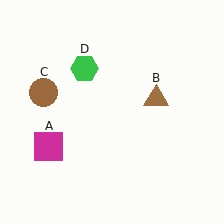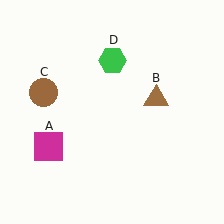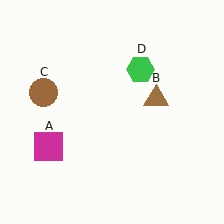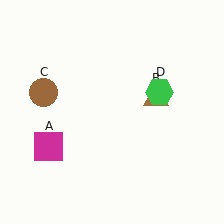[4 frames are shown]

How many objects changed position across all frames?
1 object changed position: green hexagon (object D).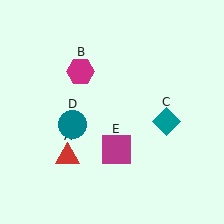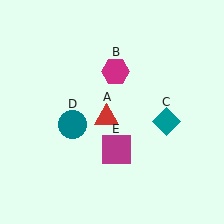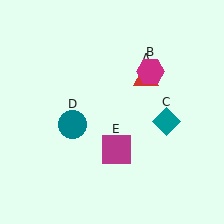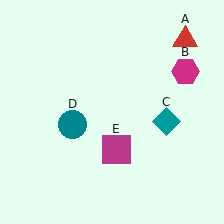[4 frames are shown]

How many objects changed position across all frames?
2 objects changed position: red triangle (object A), magenta hexagon (object B).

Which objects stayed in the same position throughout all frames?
Teal diamond (object C) and teal circle (object D) and magenta square (object E) remained stationary.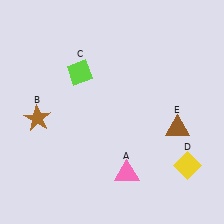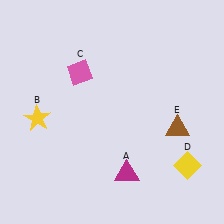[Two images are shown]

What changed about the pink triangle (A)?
In Image 1, A is pink. In Image 2, it changed to magenta.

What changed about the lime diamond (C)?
In Image 1, C is lime. In Image 2, it changed to pink.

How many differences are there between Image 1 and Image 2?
There are 3 differences between the two images.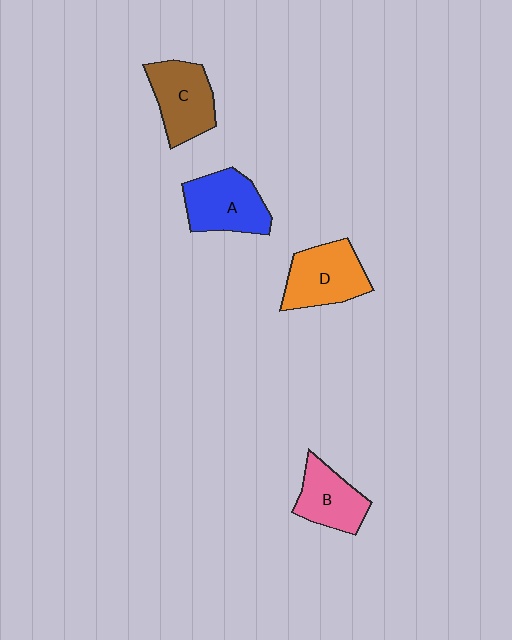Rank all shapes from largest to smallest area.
From largest to smallest: A (blue), D (orange), C (brown), B (pink).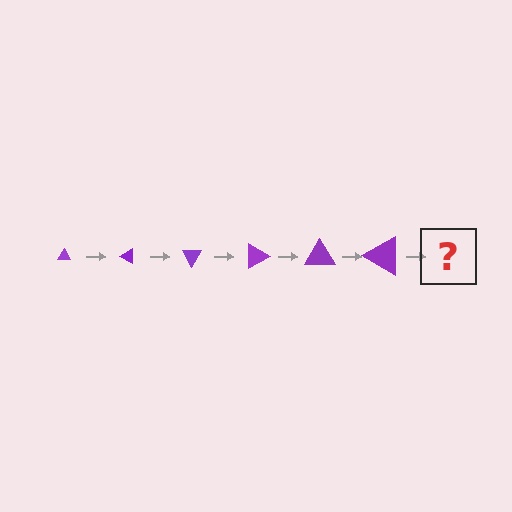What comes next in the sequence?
The next element should be a triangle, larger than the previous one and rotated 180 degrees from the start.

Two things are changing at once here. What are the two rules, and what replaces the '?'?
The two rules are that the triangle grows larger each step and it rotates 30 degrees each step. The '?' should be a triangle, larger than the previous one and rotated 180 degrees from the start.